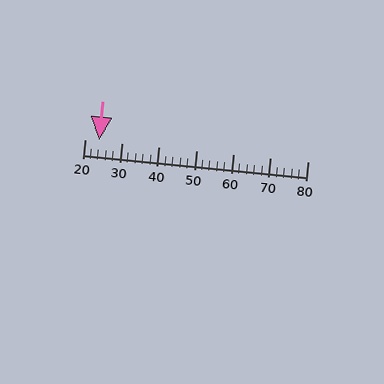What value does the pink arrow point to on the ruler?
The pink arrow points to approximately 24.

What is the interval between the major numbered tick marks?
The major tick marks are spaced 10 units apart.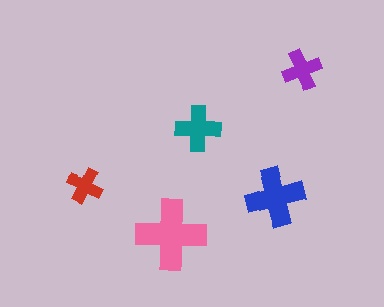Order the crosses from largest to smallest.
the pink one, the blue one, the teal one, the purple one, the red one.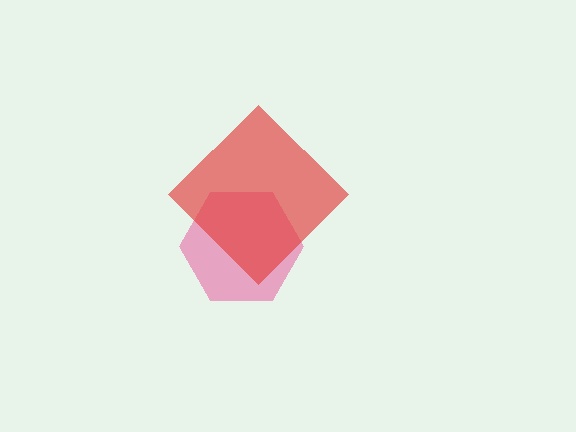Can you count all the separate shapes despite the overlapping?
Yes, there are 2 separate shapes.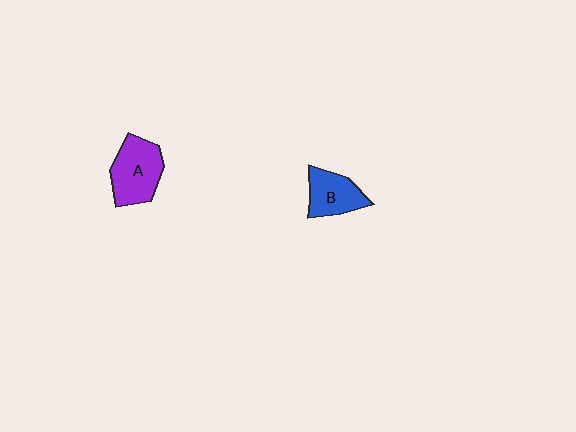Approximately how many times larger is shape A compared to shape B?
Approximately 1.3 times.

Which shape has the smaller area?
Shape B (blue).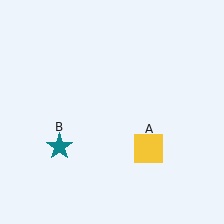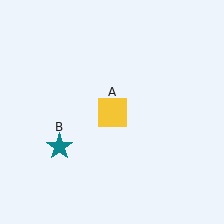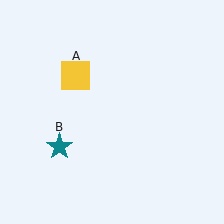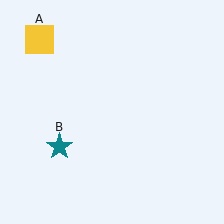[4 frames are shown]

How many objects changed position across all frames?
1 object changed position: yellow square (object A).